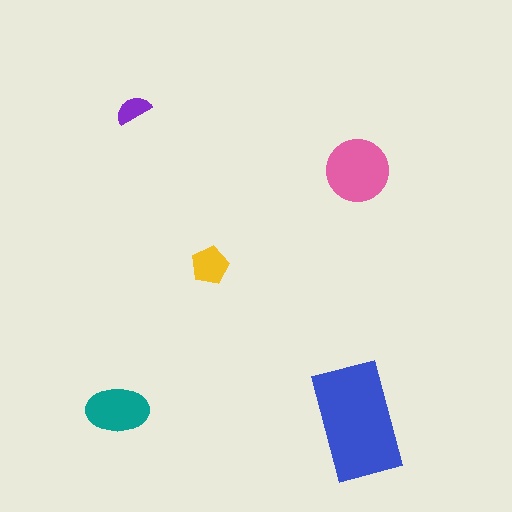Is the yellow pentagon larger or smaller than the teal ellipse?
Smaller.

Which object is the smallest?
The purple semicircle.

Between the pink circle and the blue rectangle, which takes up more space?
The blue rectangle.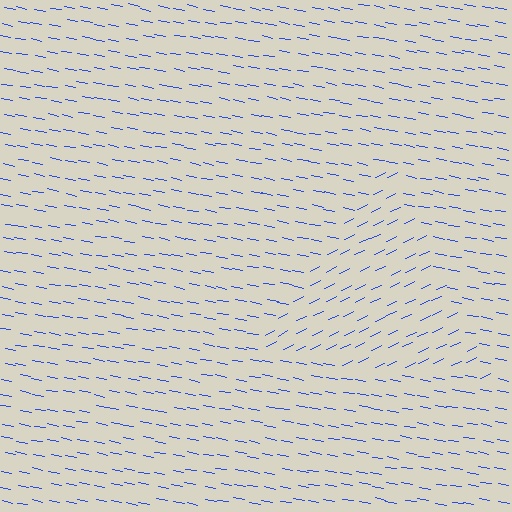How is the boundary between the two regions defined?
The boundary is defined purely by a change in line orientation (approximately 36 degrees difference). All lines are the same color and thickness.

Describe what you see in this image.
The image is filled with small blue line segments. A triangle region in the image has lines oriented differently from the surrounding lines, creating a visible texture boundary.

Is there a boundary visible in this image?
Yes, there is a texture boundary formed by a change in line orientation.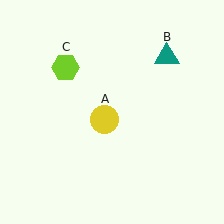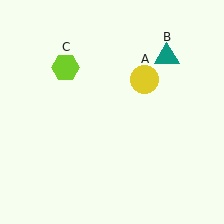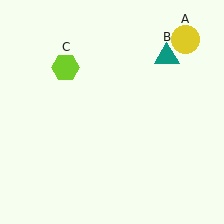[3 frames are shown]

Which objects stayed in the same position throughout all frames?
Teal triangle (object B) and lime hexagon (object C) remained stationary.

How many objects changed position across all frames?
1 object changed position: yellow circle (object A).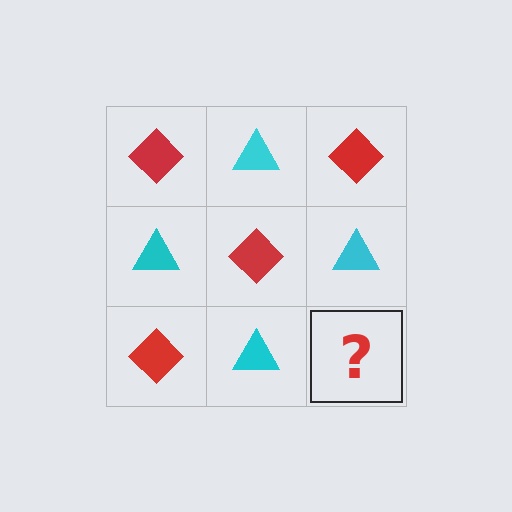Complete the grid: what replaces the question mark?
The question mark should be replaced with a red diamond.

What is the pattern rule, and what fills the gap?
The rule is that it alternates red diamond and cyan triangle in a checkerboard pattern. The gap should be filled with a red diamond.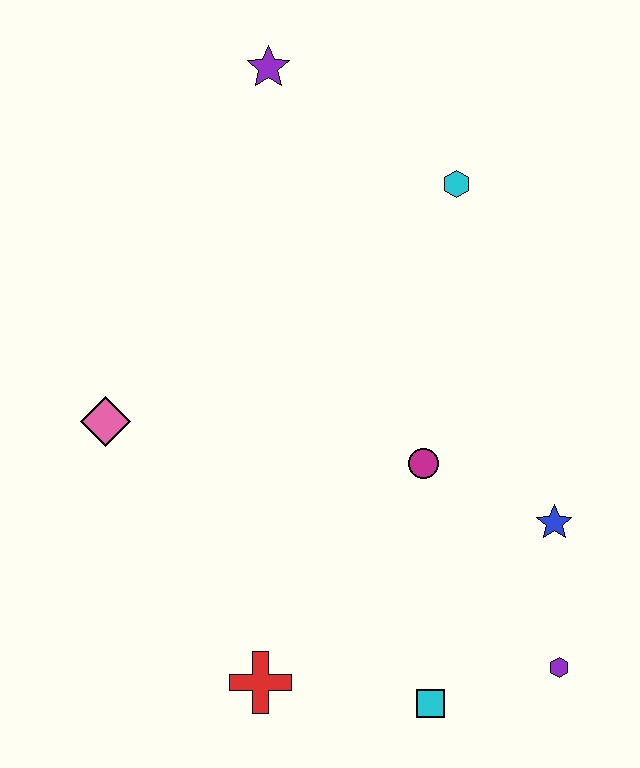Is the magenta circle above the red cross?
Yes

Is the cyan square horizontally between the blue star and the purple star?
Yes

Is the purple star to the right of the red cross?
Yes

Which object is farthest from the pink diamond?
The purple hexagon is farthest from the pink diamond.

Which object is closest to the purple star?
The cyan hexagon is closest to the purple star.